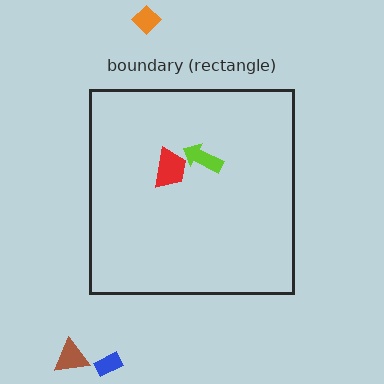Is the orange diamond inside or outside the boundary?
Outside.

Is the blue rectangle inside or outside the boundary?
Outside.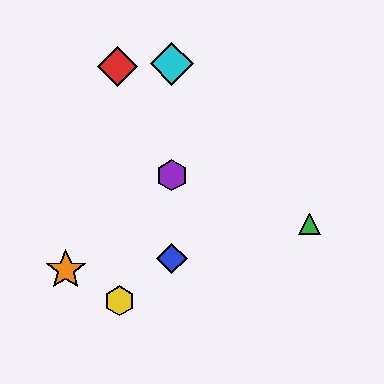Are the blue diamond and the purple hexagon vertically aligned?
Yes, both are at x≈172.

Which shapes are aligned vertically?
The blue diamond, the purple hexagon, the cyan diamond are aligned vertically.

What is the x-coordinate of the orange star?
The orange star is at x≈66.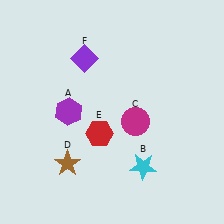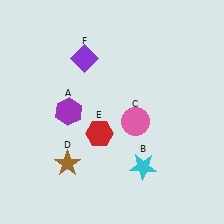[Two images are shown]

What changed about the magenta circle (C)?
In Image 1, C is magenta. In Image 2, it changed to pink.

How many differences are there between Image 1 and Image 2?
There is 1 difference between the two images.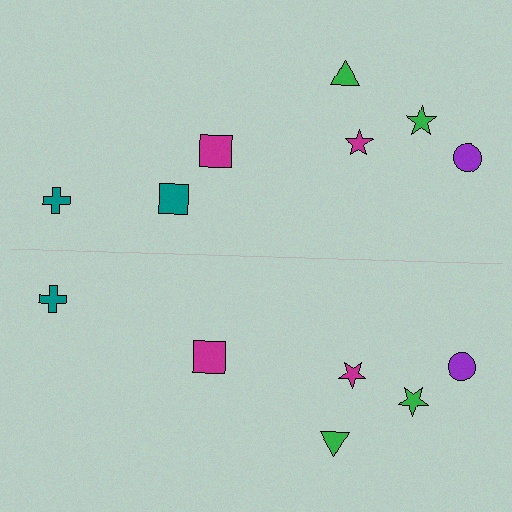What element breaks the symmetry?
A teal square is missing from the bottom side.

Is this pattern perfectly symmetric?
No, the pattern is not perfectly symmetric. A teal square is missing from the bottom side.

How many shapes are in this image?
There are 13 shapes in this image.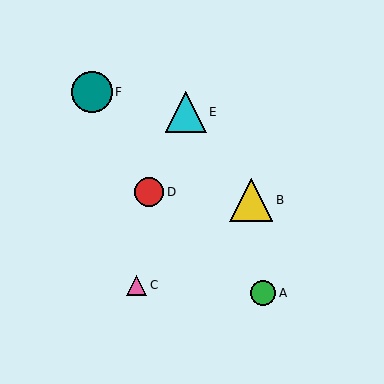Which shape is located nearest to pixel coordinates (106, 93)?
The teal circle (labeled F) at (92, 92) is nearest to that location.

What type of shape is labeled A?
Shape A is a green circle.